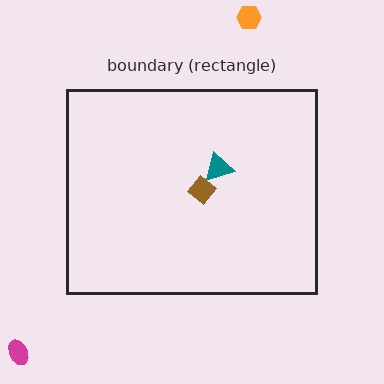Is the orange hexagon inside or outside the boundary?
Outside.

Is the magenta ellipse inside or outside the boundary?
Outside.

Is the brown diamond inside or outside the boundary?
Inside.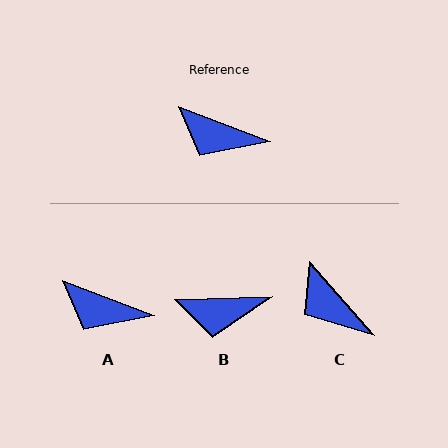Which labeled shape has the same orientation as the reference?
A.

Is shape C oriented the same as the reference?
No, it is off by about 28 degrees.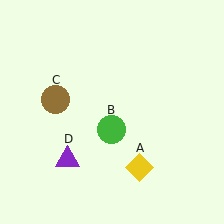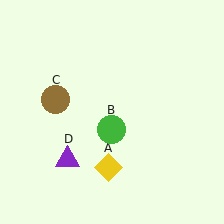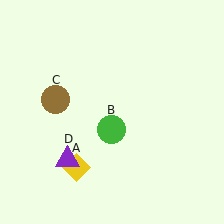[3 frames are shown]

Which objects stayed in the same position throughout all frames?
Green circle (object B) and brown circle (object C) and purple triangle (object D) remained stationary.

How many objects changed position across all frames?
1 object changed position: yellow diamond (object A).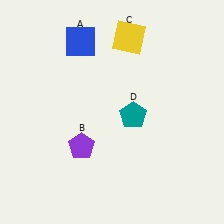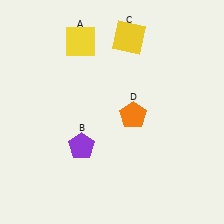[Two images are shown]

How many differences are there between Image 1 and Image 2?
There are 2 differences between the two images.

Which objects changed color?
A changed from blue to yellow. D changed from teal to orange.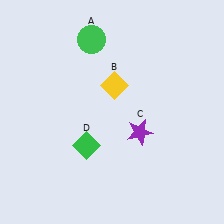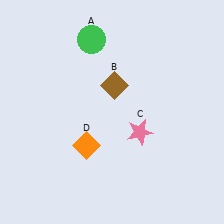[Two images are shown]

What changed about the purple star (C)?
In Image 1, C is purple. In Image 2, it changed to pink.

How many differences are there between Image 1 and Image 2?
There are 3 differences between the two images.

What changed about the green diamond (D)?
In Image 1, D is green. In Image 2, it changed to orange.